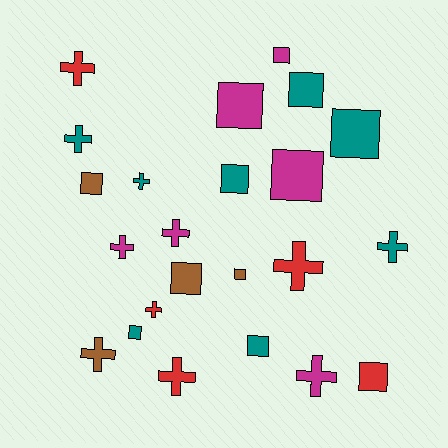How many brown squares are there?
There are 3 brown squares.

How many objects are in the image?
There are 23 objects.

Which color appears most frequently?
Teal, with 8 objects.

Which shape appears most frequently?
Square, with 12 objects.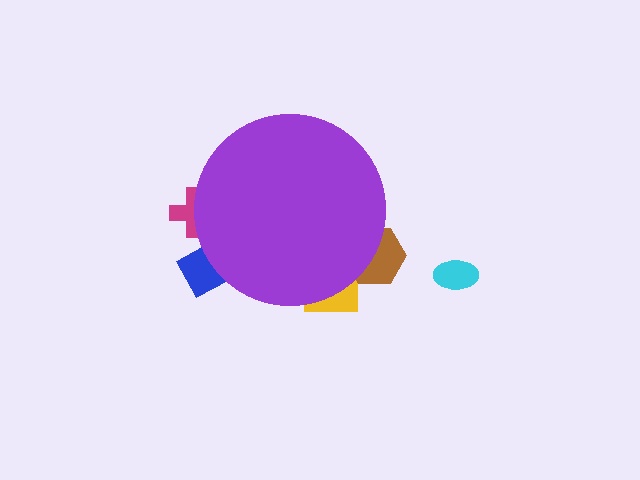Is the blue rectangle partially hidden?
Yes, the blue rectangle is partially hidden behind the purple circle.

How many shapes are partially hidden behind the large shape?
4 shapes are partially hidden.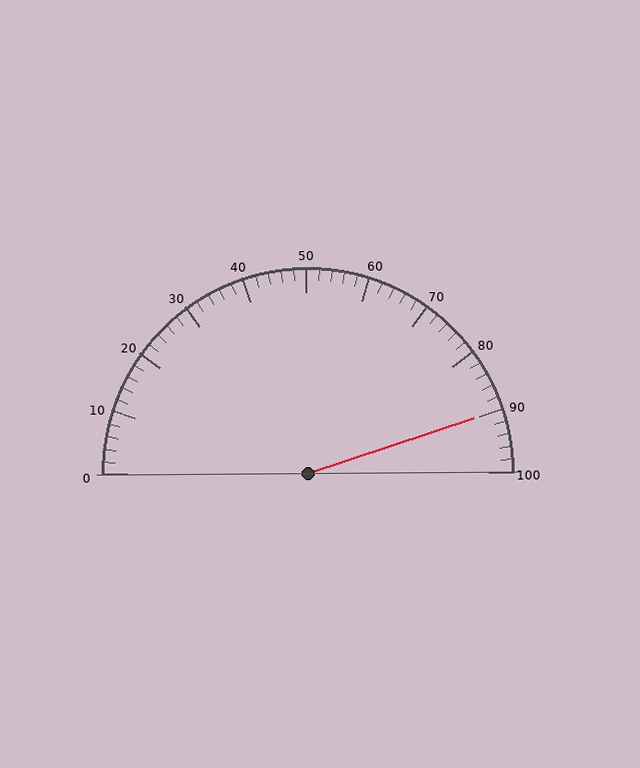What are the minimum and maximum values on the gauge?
The gauge ranges from 0 to 100.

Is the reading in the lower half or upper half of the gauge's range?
The reading is in the upper half of the range (0 to 100).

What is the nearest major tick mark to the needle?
The nearest major tick mark is 90.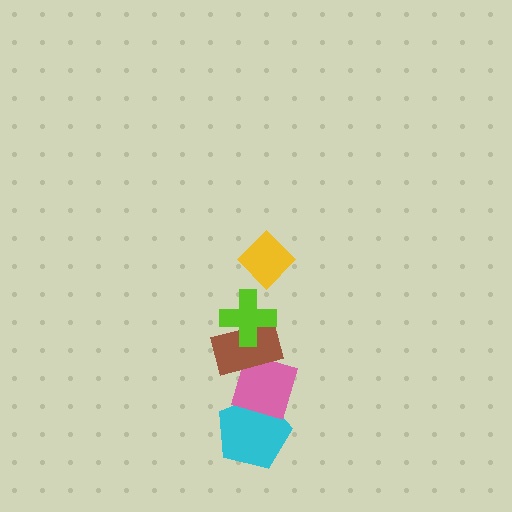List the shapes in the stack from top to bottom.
From top to bottom: the yellow diamond, the lime cross, the brown rectangle, the pink diamond, the cyan pentagon.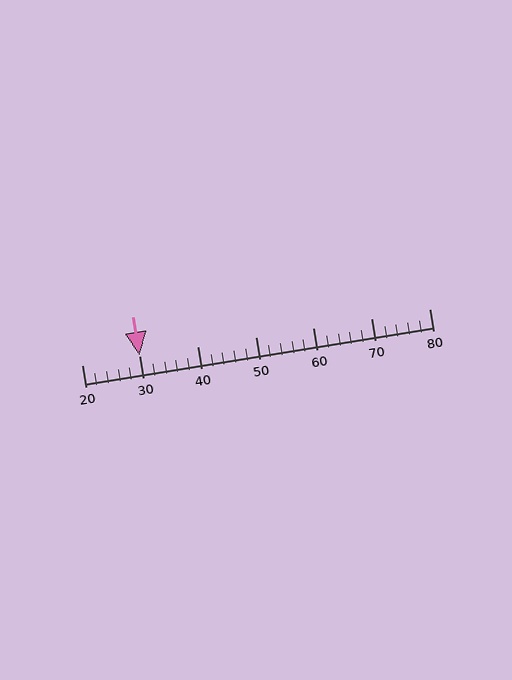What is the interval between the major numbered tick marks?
The major tick marks are spaced 10 units apart.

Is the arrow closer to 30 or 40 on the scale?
The arrow is closer to 30.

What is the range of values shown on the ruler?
The ruler shows values from 20 to 80.